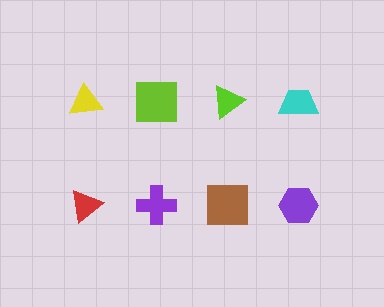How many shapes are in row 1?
4 shapes.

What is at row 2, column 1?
A red triangle.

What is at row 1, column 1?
A yellow triangle.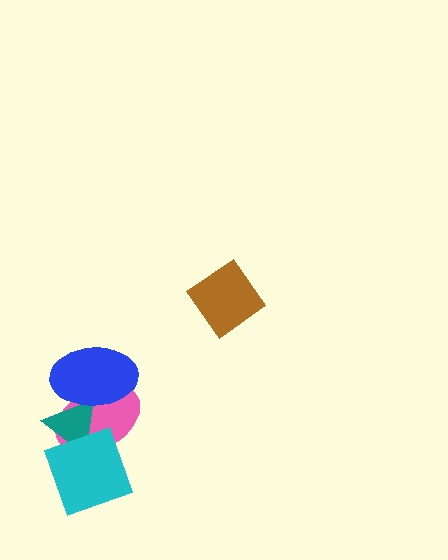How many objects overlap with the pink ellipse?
3 objects overlap with the pink ellipse.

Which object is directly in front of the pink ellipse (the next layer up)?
The teal triangle is directly in front of the pink ellipse.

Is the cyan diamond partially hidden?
No, no other shape covers it.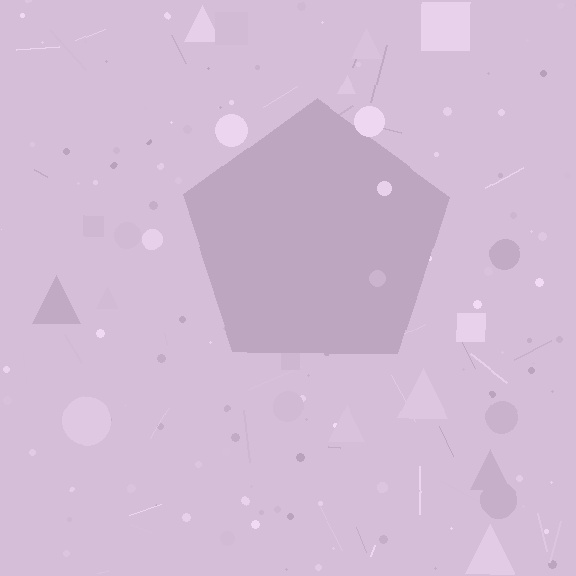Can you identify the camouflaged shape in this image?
The camouflaged shape is a pentagon.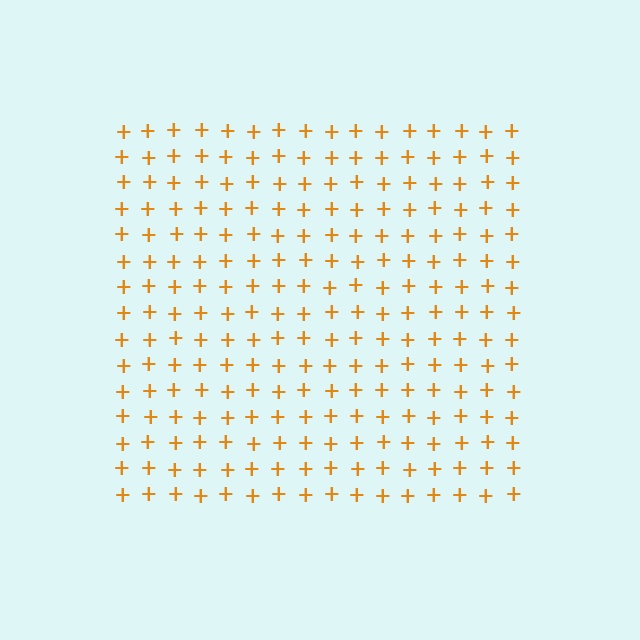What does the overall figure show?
The overall figure shows a square.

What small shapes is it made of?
It is made of small plus signs.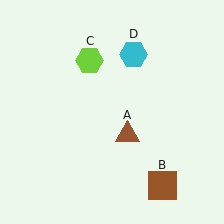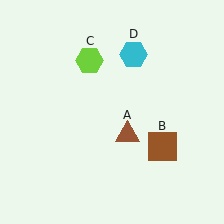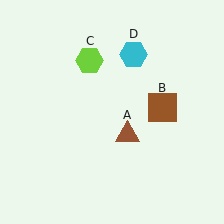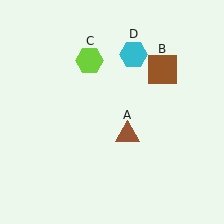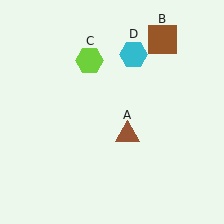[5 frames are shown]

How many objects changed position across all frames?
1 object changed position: brown square (object B).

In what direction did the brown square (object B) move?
The brown square (object B) moved up.